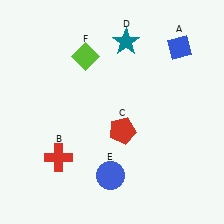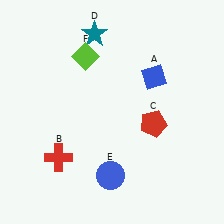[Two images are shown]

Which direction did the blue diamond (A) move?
The blue diamond (A) moved down.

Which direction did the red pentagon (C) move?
The red pentagon (C) moved right.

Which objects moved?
The objects that moved are: the blue diamond (A), the red pentagon (C), the teal star (D).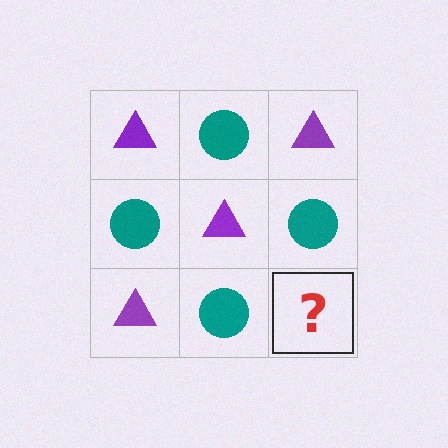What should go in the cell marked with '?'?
The missing cell should contain a purple triangle.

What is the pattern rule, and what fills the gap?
The rule is that it alternates purple triangle and teal circle in a checkerboard pattern. The gap should be filled with a purple triangle.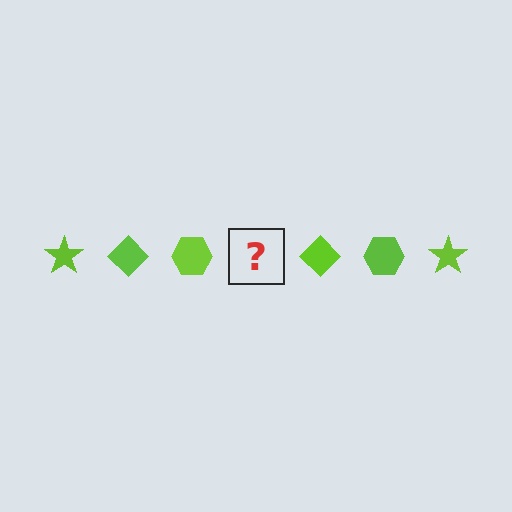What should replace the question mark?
The question mark should be replaced with a lime star.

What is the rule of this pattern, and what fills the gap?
The rule is that the pattern cycles through star, diamond, hexagon shapes in lime. The gap should be filled with a lime star.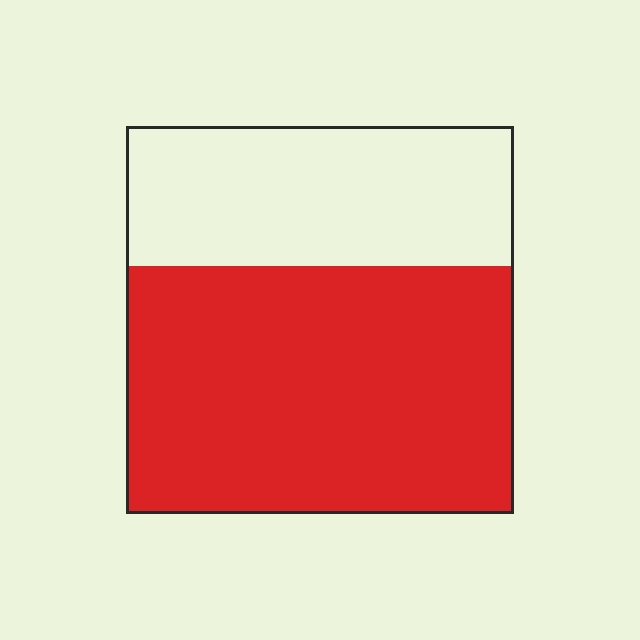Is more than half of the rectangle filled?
Yes.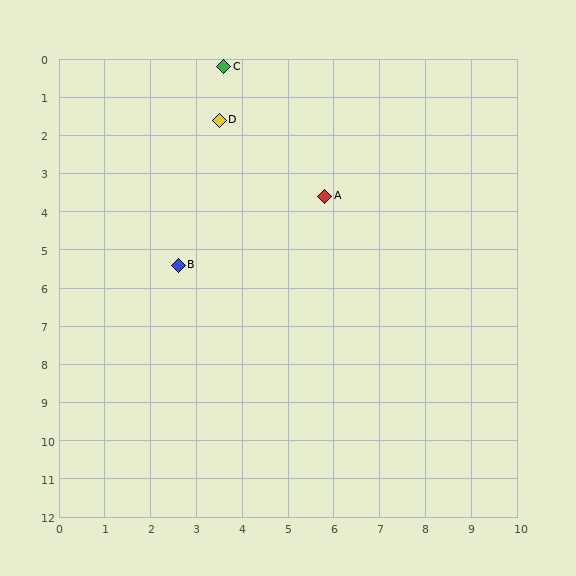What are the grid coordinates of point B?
Point B is at approximately (2.6, 5.4).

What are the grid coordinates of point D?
Point D is at approximately (3.5, 1.6).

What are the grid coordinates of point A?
Point A is at approximately (5.8, 3.6).